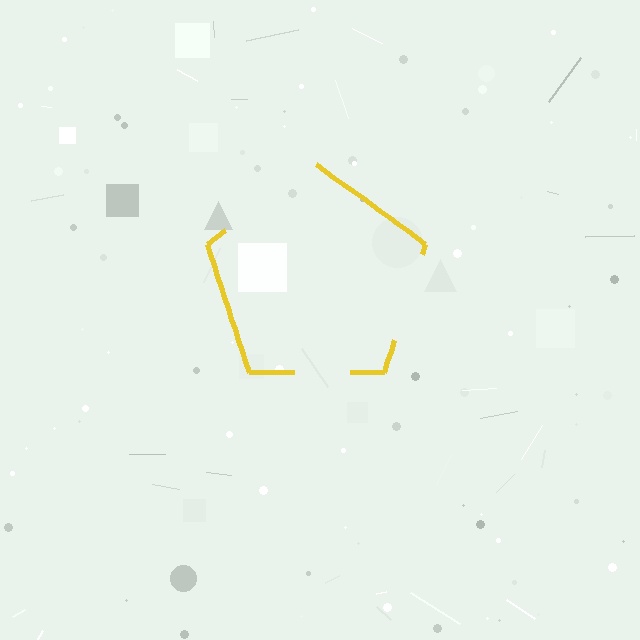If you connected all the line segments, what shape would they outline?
They would outline a pentagon.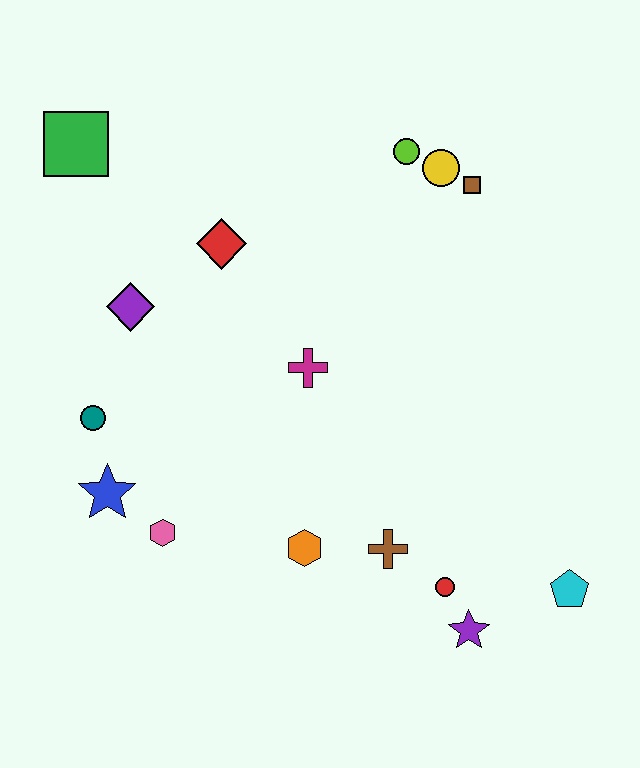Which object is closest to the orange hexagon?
The brown cross is closest to the orange hexagon.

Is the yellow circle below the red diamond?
No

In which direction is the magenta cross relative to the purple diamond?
The magenta cross is to the right of the purple diamond.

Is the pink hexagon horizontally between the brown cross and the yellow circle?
No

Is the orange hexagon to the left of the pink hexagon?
No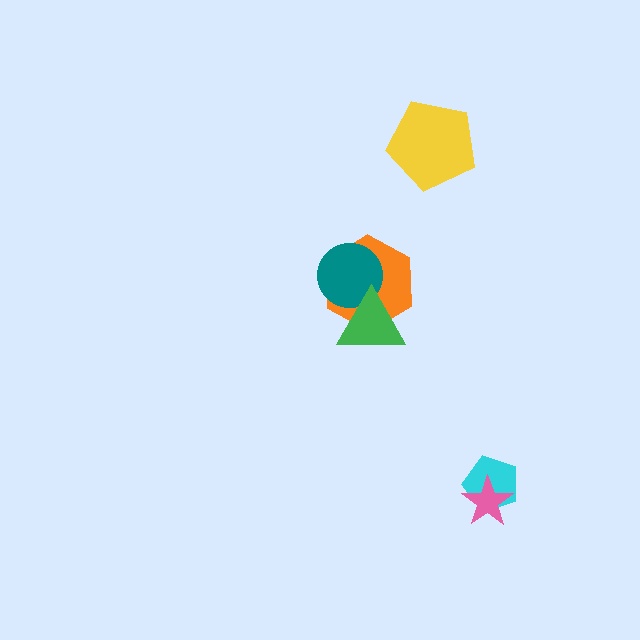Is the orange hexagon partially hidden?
Yes, it is partially covered by another shape.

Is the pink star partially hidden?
No, no other shape covers it.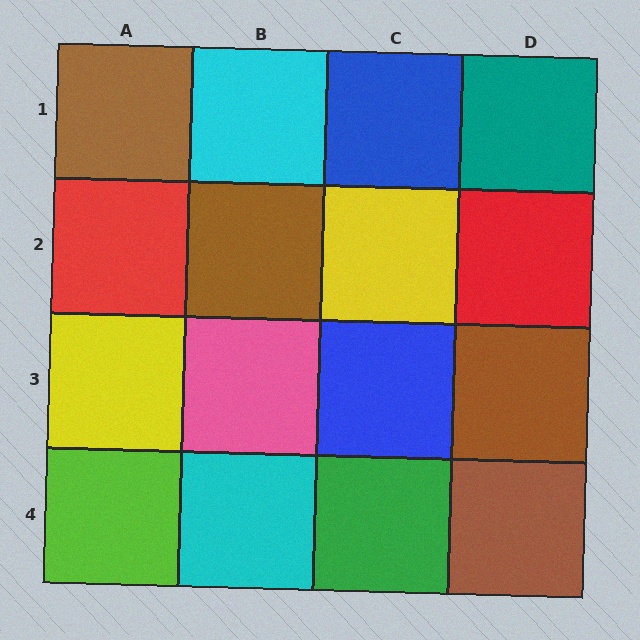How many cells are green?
1 cell is green.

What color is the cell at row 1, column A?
Brown.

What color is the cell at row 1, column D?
Teal.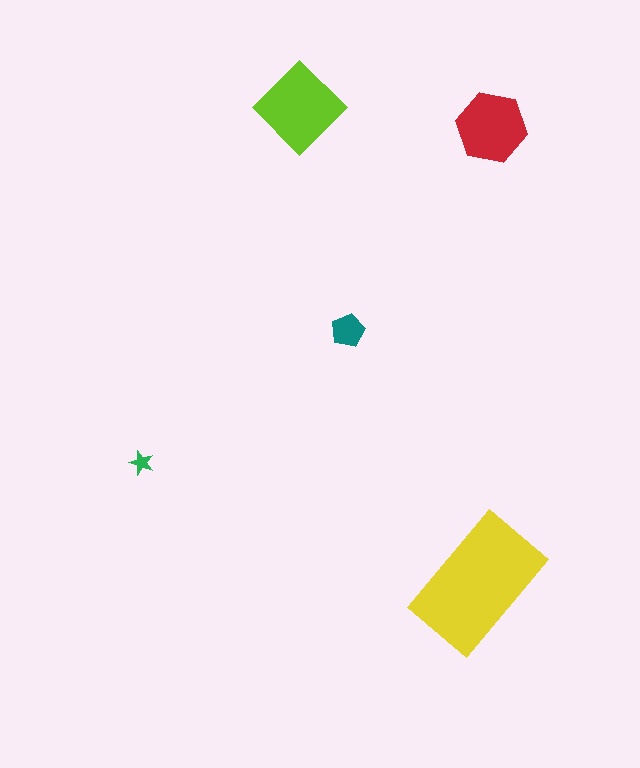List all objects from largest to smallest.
The yellow rectangle, the lime diamond, the red hexagon, the teal pentagon, the green star.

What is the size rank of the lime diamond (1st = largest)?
2nd.